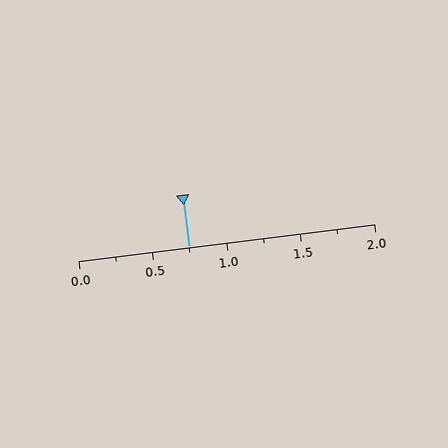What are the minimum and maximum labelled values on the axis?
The axis runs from 0.0 to 2.0.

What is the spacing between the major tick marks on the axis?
The major ticks are spaced 0.5 apart.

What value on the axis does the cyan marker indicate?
The marker indicates approximately 0.75.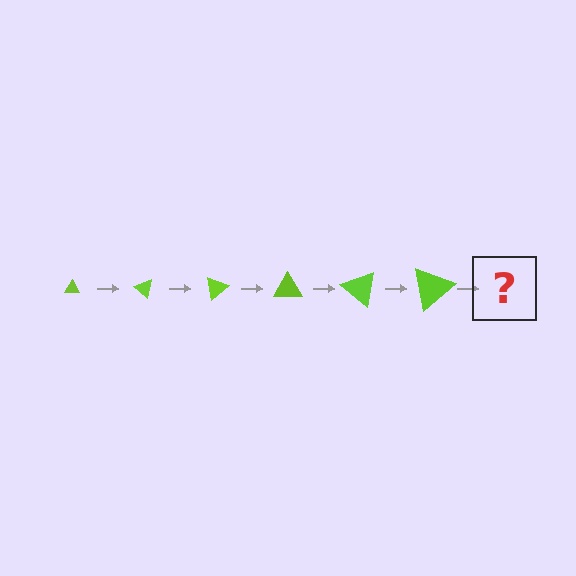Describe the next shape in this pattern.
It should be a triangle, larger than the previous one and rotated 240 degrees from the start.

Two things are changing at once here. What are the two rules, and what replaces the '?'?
The two rules are that the triangle grows larger each step and it rotates 40 degrees each step. The '?' should be a triangle, larger than the previous one and rotated 240 degrees from the start.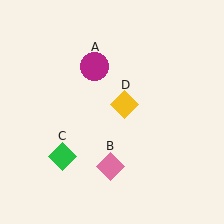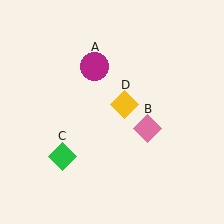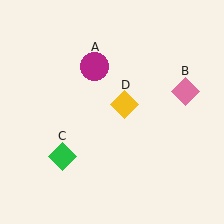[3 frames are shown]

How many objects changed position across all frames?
1 object changed position: pink diamond (object B).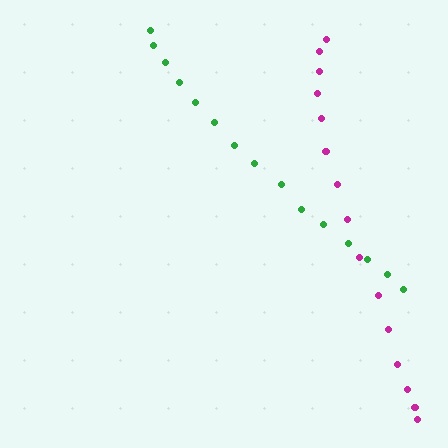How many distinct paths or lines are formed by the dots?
There are 2 distinct paths.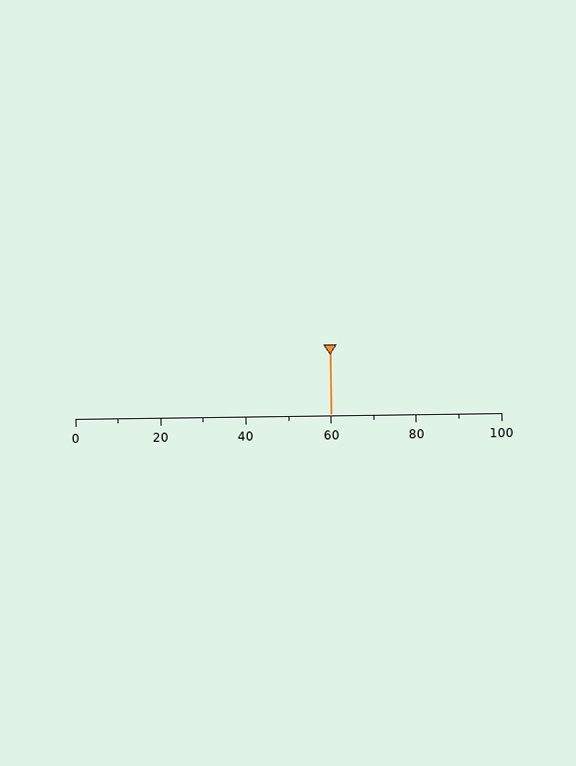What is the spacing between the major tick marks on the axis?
The major ticks are spaced 20 apart.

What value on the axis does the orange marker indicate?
The marker indicates approximately 60.